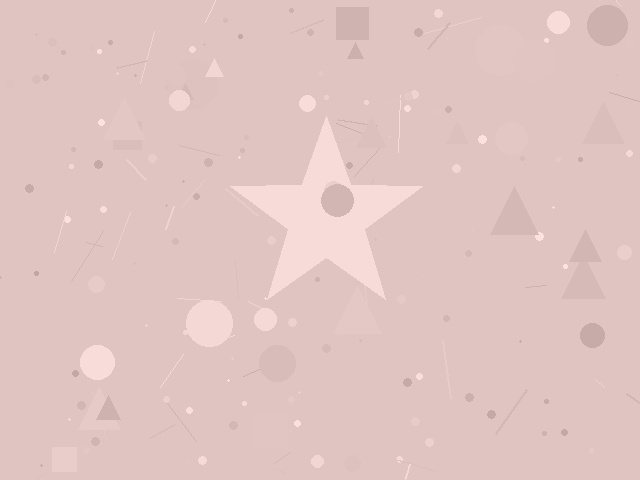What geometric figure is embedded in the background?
A star is embedded in the background.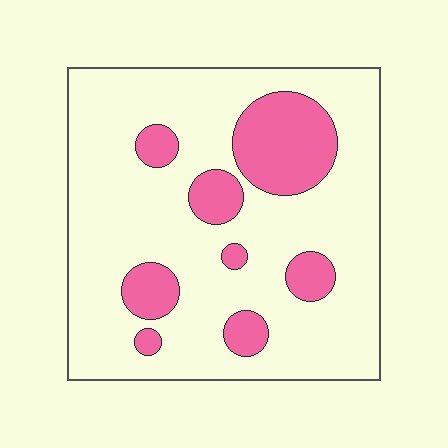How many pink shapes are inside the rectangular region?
8.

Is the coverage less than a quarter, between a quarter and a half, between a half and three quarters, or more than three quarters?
Less than a quarter.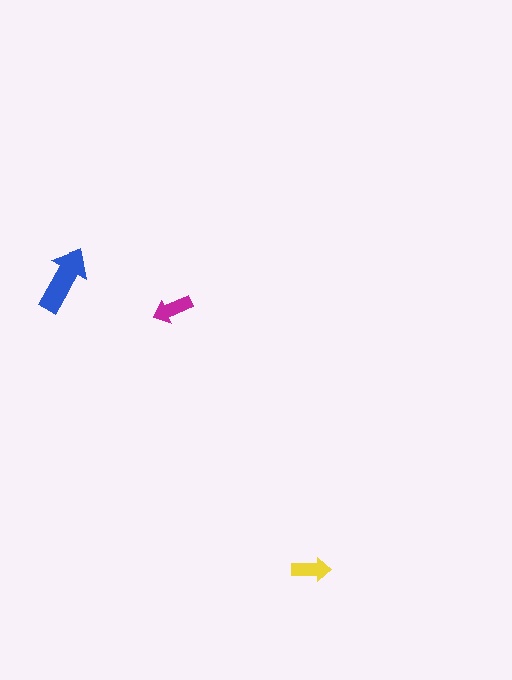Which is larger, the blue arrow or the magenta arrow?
The blue one.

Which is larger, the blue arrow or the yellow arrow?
The blue one.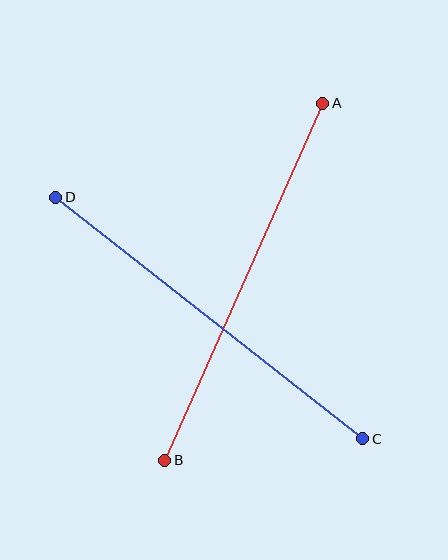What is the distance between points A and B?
The distance is approximately 391 pixels.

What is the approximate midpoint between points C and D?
The midpoint is at approximately (209, 318) pixels.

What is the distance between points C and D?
The distance is approximately 391 pixels.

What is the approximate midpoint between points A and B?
The midpoint is at approximately (244, 282) pixels.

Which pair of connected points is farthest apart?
Points A and B are farthest apart.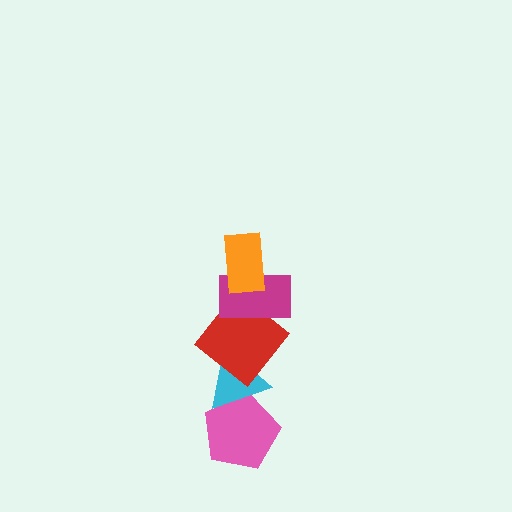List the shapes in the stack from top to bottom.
From top to bottom: the orange rectangle, the magenta rectangle, the red diamond, the cyan triangle, the pink pentagon.